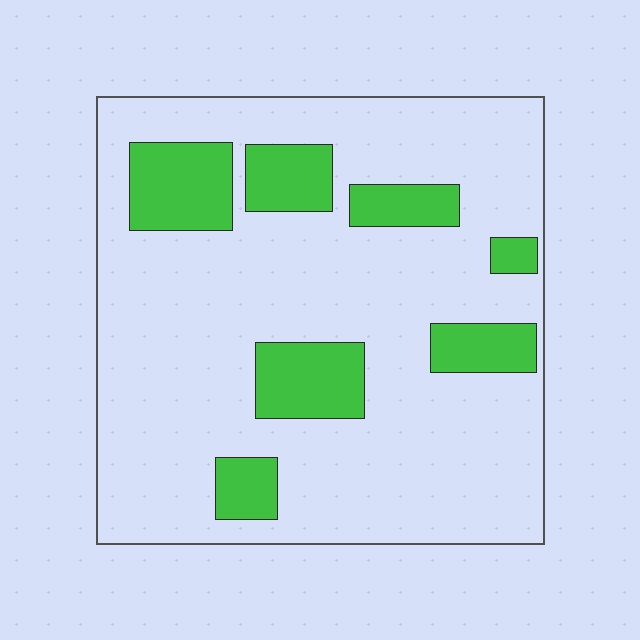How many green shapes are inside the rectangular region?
7.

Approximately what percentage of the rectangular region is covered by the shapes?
Approximately 20%.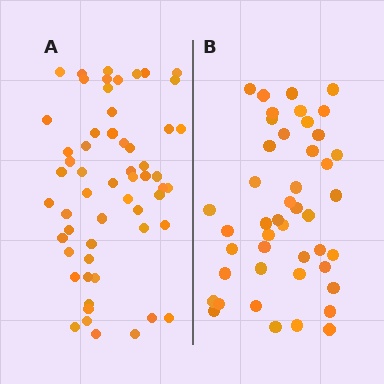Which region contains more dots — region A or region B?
Region A (the left region) has more dots.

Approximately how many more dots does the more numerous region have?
Region A has roughly 12 or so more dots than region B.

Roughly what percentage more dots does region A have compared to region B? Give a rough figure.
About 25% more.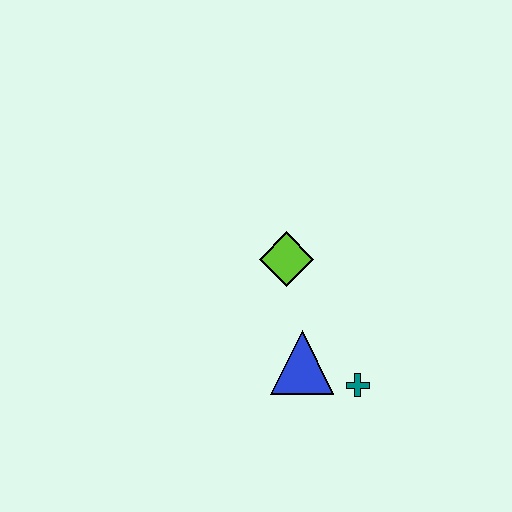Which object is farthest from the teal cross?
The lime diamond is farthest from the teal cross.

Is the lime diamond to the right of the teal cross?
No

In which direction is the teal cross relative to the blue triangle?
The teal cross is to the right of the blue triangle.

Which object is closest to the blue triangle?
The teal cross is closest to the blue triangle.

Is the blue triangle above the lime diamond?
No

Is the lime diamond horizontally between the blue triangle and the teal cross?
No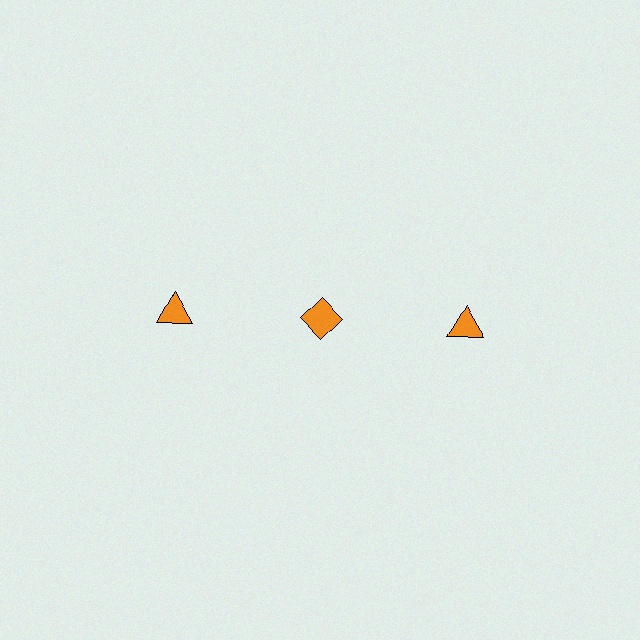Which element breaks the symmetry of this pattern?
The orange diamond in the top row, second from left column breaks the symmetry. All other shapes are orange triangles.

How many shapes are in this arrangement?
There are 3 shapes arranged in a grid pattern.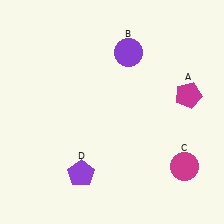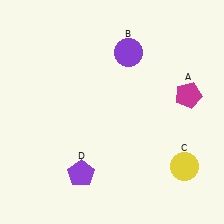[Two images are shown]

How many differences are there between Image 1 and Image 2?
There is 1 difference between the two images.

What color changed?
The circle (C) changed from magenta in Image 1 to yellow in Image 2.